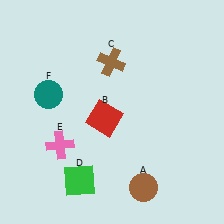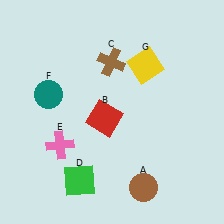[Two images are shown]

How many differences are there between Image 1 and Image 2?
There is 1 difference between the two images.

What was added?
A yellow square (G) was added in Image 2.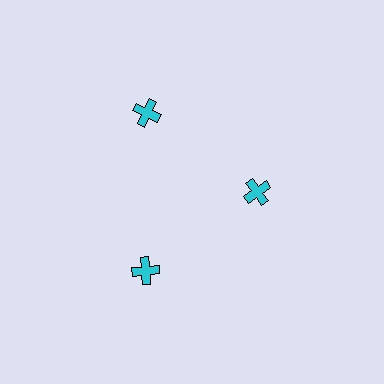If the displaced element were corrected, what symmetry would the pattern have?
It would have 3-fold rotational symmetry — the pattern would map onto itself every 120 degrees.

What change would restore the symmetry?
The symmetry would be restored by moving it outward, back onto the ring so that all 3 crosses sit at equal angles and equal distance from the center.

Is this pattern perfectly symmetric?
No. The 3 cyan crosses are arranged in a ring, but one element near the 3 o'clock position is pulled inward toward the center, breaking the 3-fold rotational symmetry.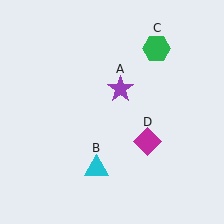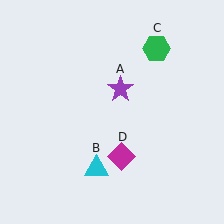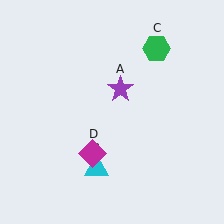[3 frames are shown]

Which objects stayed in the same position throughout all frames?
Purple star (object A) and cyan triangle (object B) and green hexagon (object C) remained stationary.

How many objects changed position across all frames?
1 object changed position: magenta diamond (object D).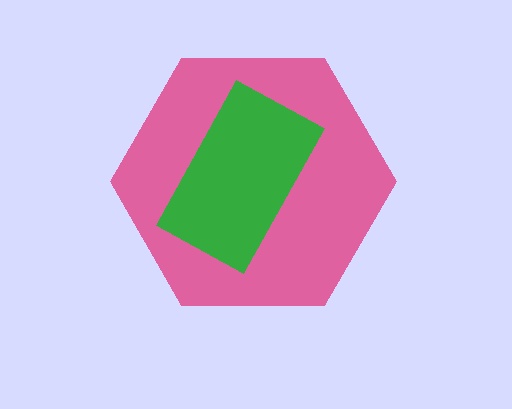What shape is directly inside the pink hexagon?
The green rectangle.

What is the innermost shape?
The green rectangle.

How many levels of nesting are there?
2.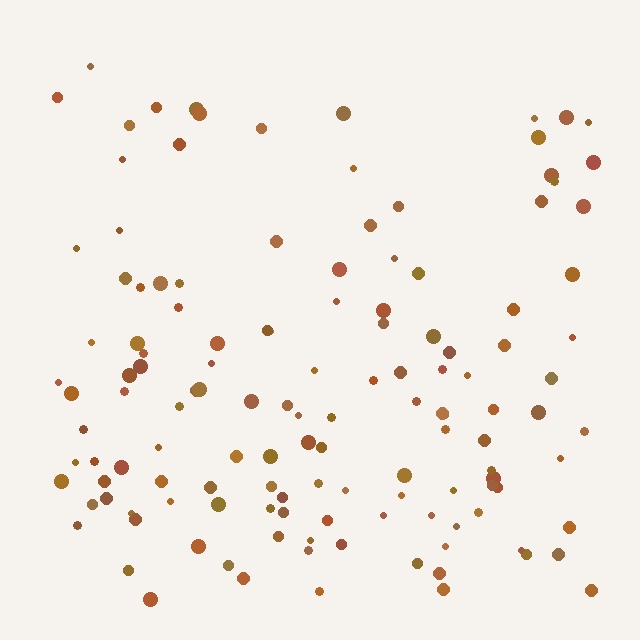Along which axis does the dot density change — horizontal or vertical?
Vertical.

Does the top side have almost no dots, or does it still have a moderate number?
Still a moderate number, just noticeably fewer than the bottom.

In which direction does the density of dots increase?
From top to bottom, with the bottom side densest.